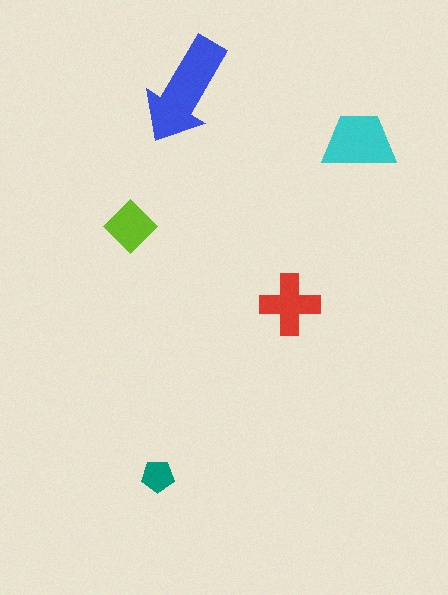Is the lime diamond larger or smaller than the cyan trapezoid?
Smaller.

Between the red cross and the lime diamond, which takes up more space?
The red cross.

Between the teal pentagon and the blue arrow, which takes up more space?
The blue arrow.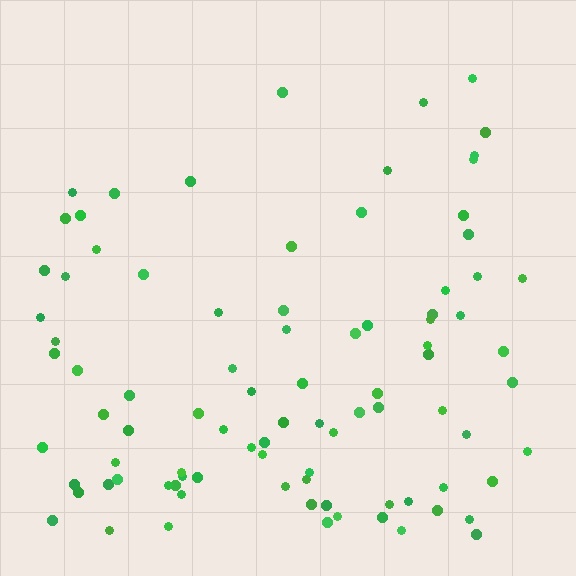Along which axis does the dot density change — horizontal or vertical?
Vertical.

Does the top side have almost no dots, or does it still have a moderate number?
Still a moderate number, just noticeably fewer than the bottom.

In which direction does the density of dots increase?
From top to bottom, with the bottom side densest.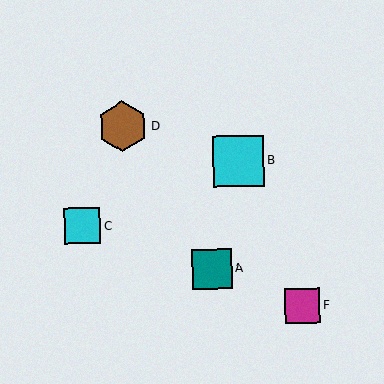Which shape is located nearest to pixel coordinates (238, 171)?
The cyan square (labeled B) at (239, 161) is nearest to that location.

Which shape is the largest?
The cyan square (labeled B) is the largest.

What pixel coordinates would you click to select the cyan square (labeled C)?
Click at (82, 226) to select the cyan square C.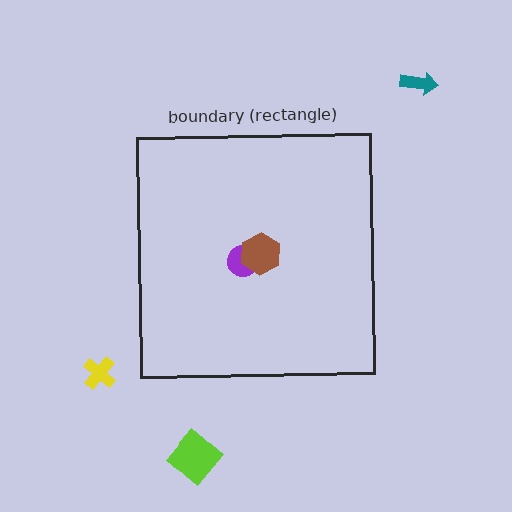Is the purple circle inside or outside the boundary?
Inside.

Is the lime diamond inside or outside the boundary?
Outside.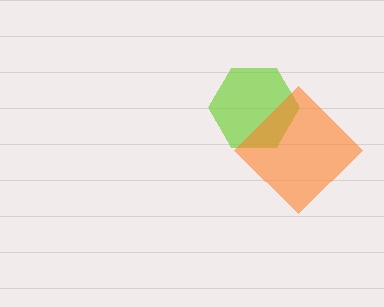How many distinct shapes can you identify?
There are 2 distinct shapes: a lime hexagon, an orange diamond.